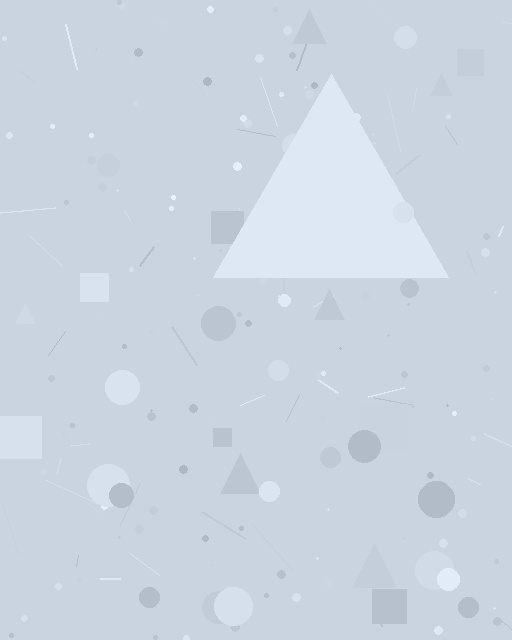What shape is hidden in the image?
A triangle is hidden in the image.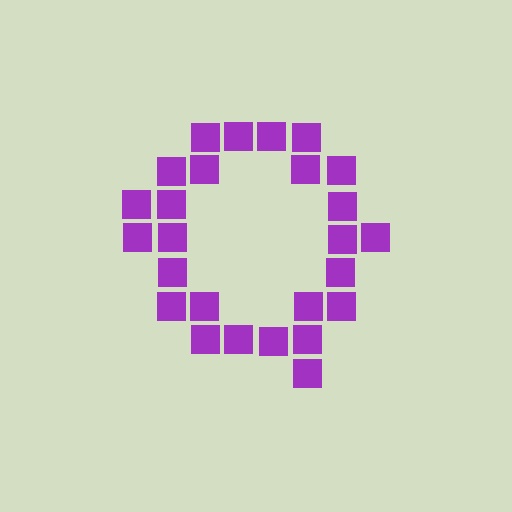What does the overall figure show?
The overall figure shows the letter Q.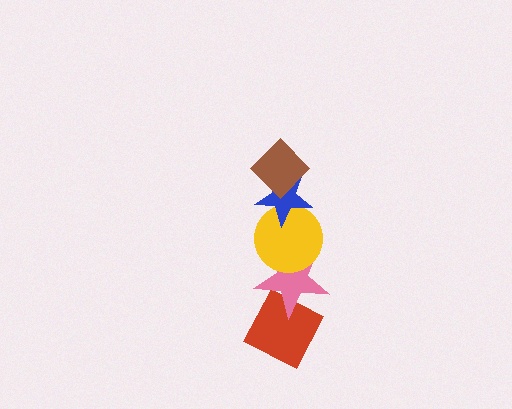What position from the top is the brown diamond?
The brown diamond is 1st from the top.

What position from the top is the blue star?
The blue star is 2nd from the top.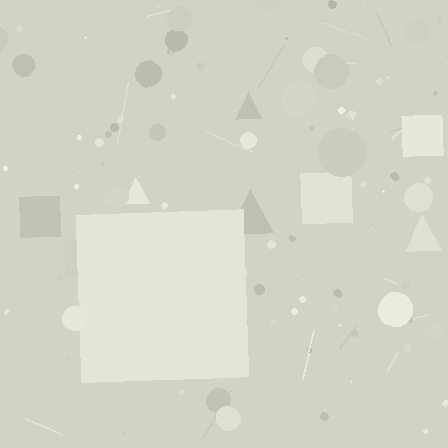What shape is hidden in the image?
A square is hidden in the image.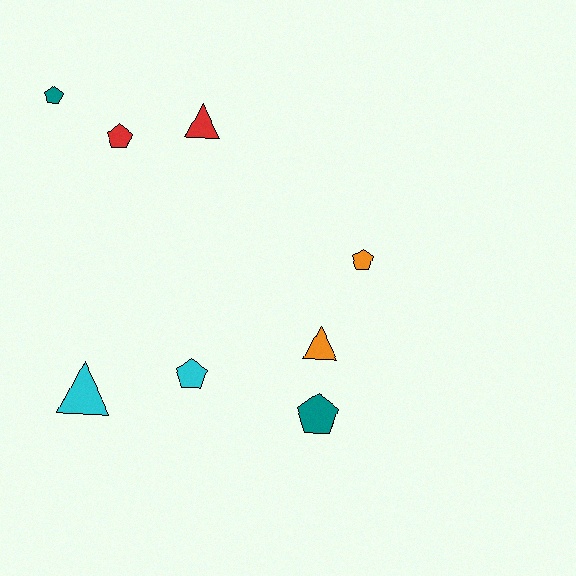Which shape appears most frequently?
Pentagon, with 5 objects.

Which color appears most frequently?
Orange, with 2 objects.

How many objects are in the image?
There are 8 objects.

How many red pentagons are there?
There is 1 red pentagon.